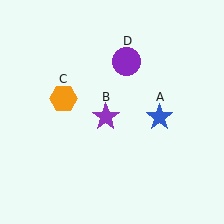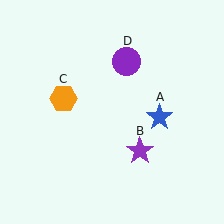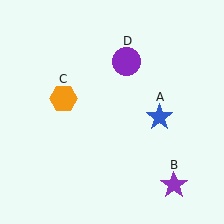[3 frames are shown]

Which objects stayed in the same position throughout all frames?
Blue star (object A) and orange hexagon (object C) and purple circle (object D) remained stationary.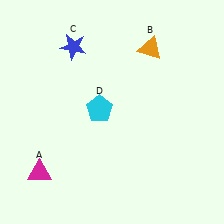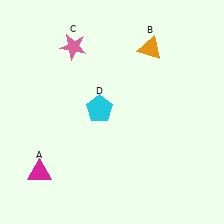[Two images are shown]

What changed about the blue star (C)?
In Image 1, C is blue. In Image 2, it changed to pink.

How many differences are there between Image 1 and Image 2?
There is 1 difference between the two images.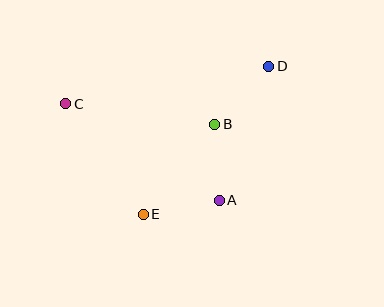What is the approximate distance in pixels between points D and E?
The distance between D and E is approximately 194 pixels.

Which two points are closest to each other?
Points A and B are closest to each other.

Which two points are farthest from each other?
Points C and D are farthest from each other.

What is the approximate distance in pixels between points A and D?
The distance between A and D is approximately 143 pixels.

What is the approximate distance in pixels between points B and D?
The distance between B and D is approximately 79 pixels.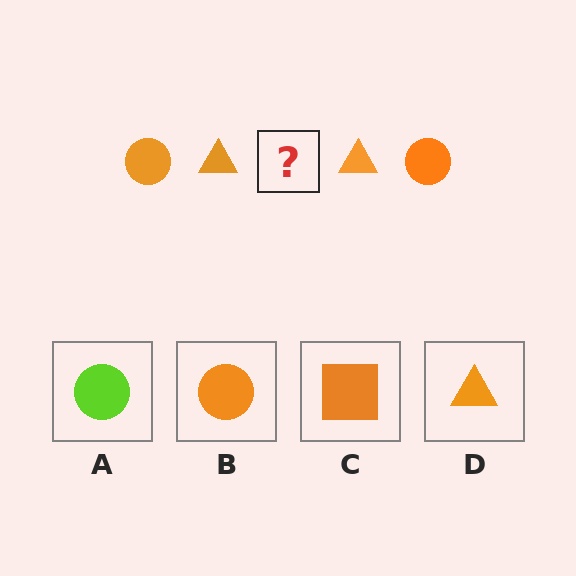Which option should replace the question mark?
Option B.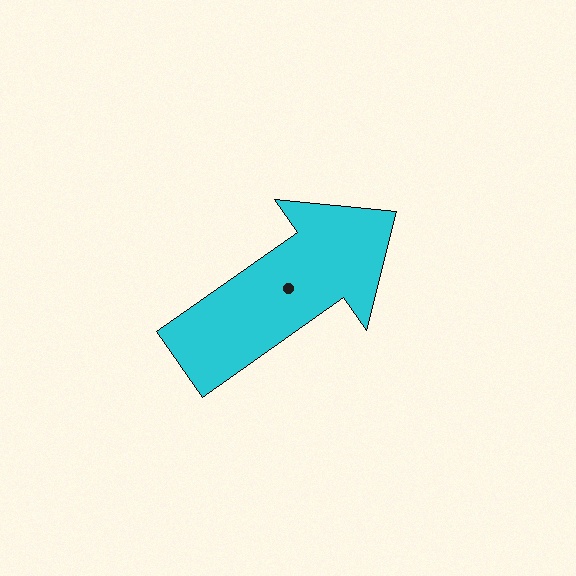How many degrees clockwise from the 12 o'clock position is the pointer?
Approximately 55 degrees.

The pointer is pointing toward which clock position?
Roughly 2 o'clock.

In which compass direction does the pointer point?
Northeast.